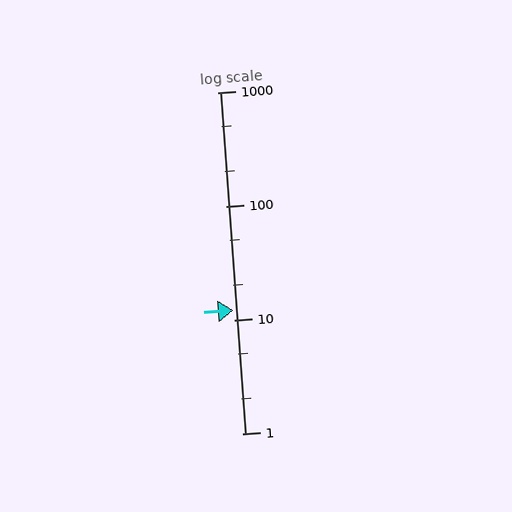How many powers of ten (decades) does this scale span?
The scale spans 3 decades, from 1 to 1000.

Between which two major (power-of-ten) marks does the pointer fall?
The pointer is between 10 and 100.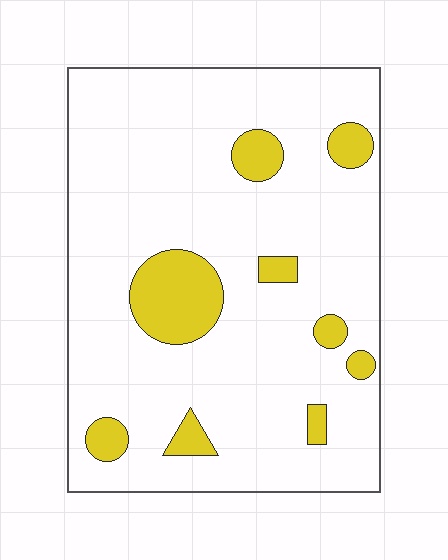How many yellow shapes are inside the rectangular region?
9.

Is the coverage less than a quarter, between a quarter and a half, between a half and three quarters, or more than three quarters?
Less than a quarter.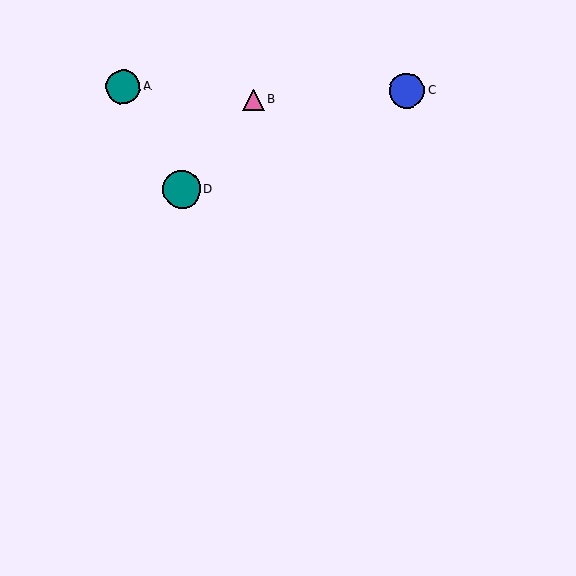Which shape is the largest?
The teal circle (labeled D) is the largest.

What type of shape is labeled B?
Shape B is a pink triangle.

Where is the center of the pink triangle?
The center of the pink triangle is at (253, 100).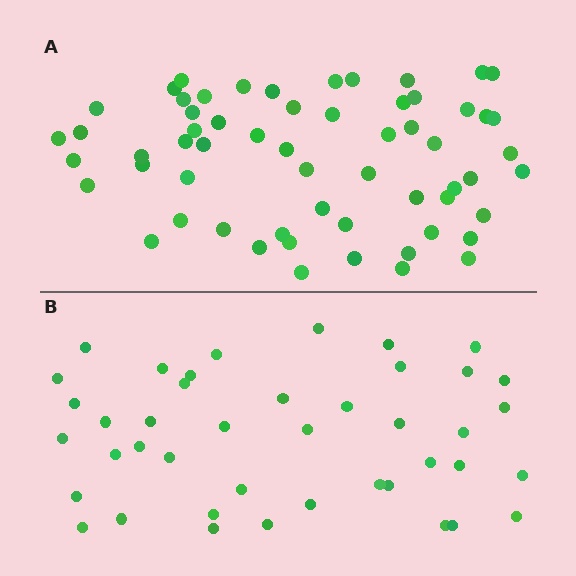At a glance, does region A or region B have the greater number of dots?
Region A (the top region) has more dots.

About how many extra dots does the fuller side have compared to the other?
Region A has approximately 20 more dots than region B.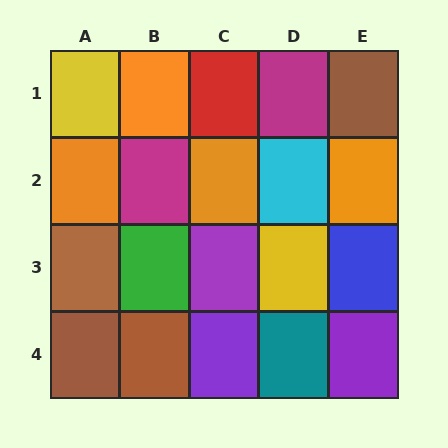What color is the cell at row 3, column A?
Brown.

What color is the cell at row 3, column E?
Blue.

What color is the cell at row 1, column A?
Yellow.